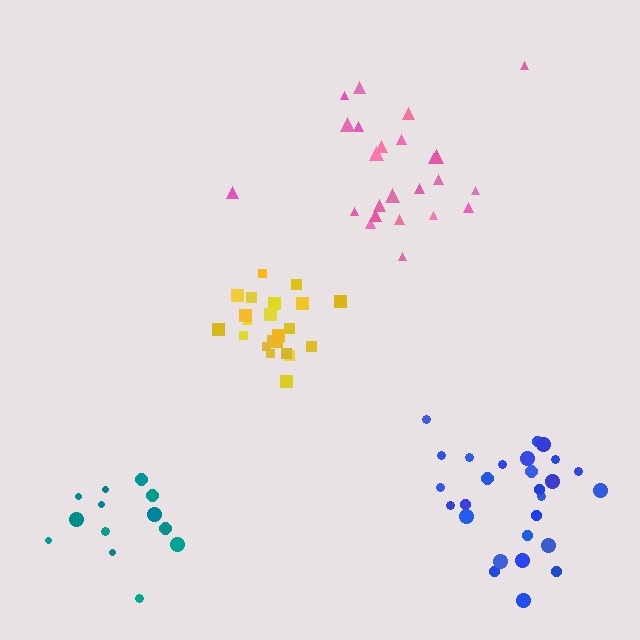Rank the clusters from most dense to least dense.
yellow, blue, teal, pink.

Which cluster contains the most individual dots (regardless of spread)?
Blue (27).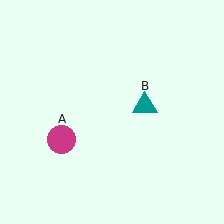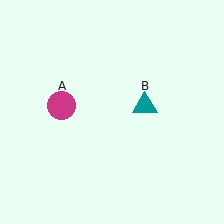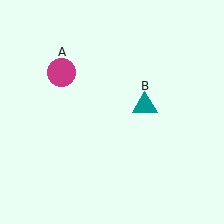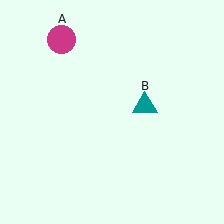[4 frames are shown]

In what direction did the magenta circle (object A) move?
The magenta circle (object A) moved up.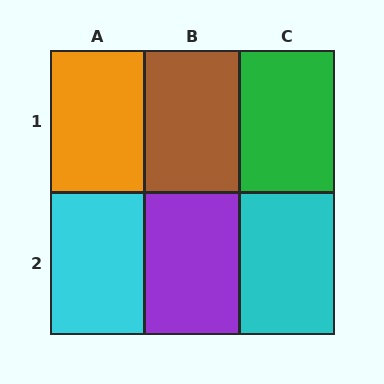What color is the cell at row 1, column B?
Brown.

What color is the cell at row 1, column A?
Orange.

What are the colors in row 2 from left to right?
Cyan, purple, cyan.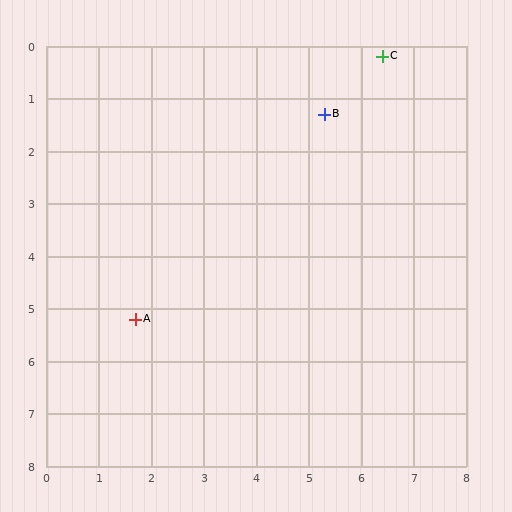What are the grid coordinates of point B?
Point B is at approximately (5.3, 1.3).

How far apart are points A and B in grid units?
Points A and B are about 5.3 grid units apart.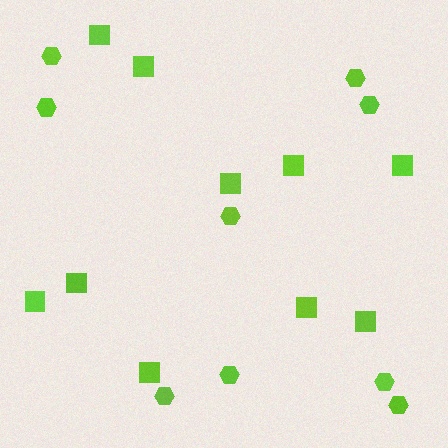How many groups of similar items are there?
There are 2 groups: one group of hexagons (9) and one group of squares (10).